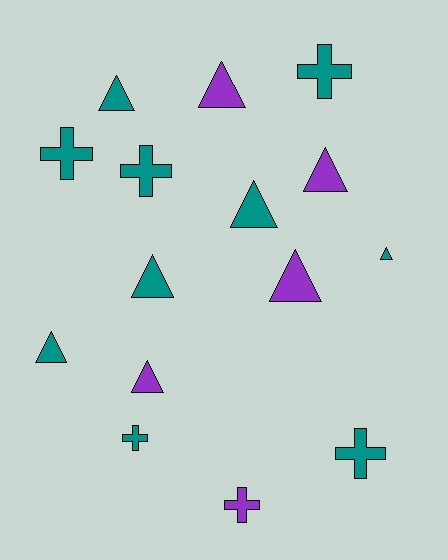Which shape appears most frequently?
Triangle, with 9 objects.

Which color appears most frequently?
Teal, with 10 objects.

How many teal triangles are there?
There are 5 teal triangles.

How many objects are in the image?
There are 15 objects.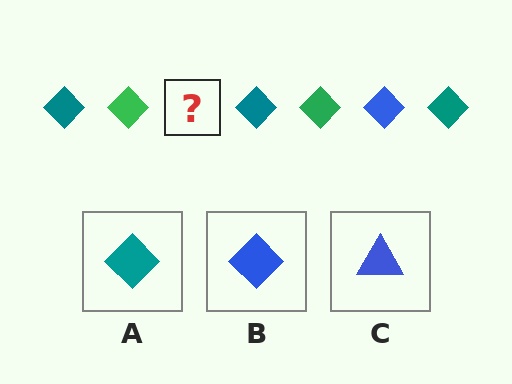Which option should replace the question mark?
Option B.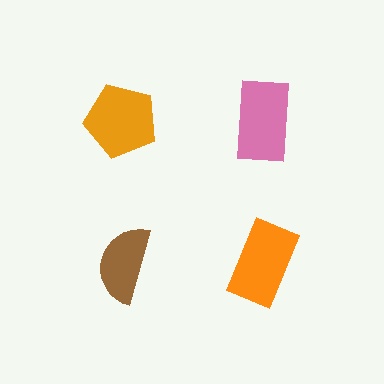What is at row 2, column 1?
A brown semicircle.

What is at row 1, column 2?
A pink rectangle.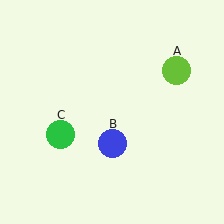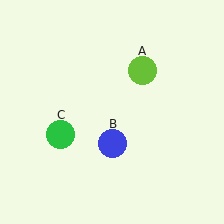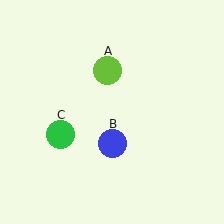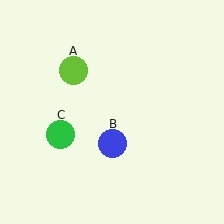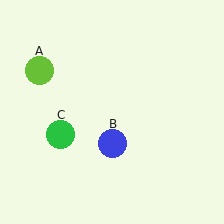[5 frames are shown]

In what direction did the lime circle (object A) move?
The lime circle (object A) moved left.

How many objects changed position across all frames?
1 object changed position: lime circle (object A).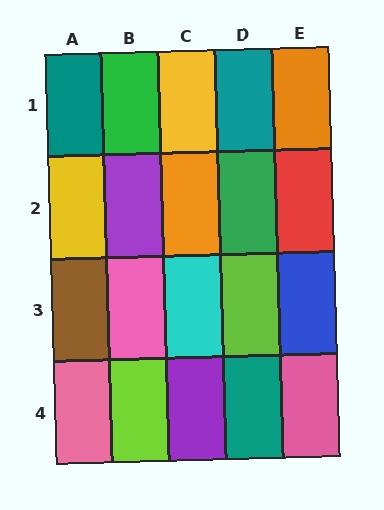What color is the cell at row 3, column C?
Cyan.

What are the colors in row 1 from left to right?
Teal, green, yellow, teal, orange.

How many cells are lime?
2 cells are lime.